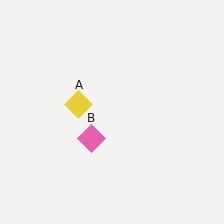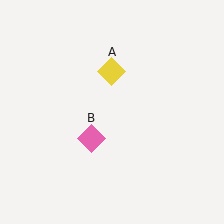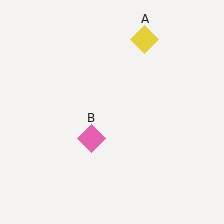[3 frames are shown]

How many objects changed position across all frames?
1 object changed position: yellow diamond (object A).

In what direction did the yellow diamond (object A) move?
The yellow diamond (object A) moved up and to the right.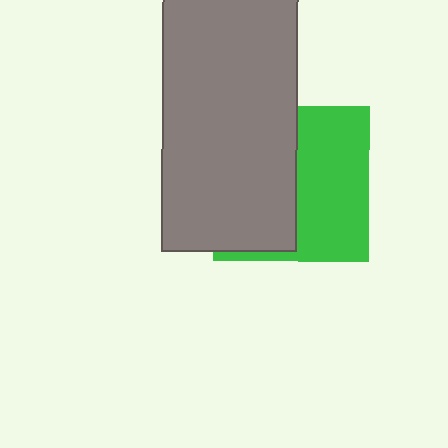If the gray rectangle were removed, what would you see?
You would see the complete green square.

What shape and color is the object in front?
The object in front is a gray rectangle.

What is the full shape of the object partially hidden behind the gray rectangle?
The partially hidden object is a green square.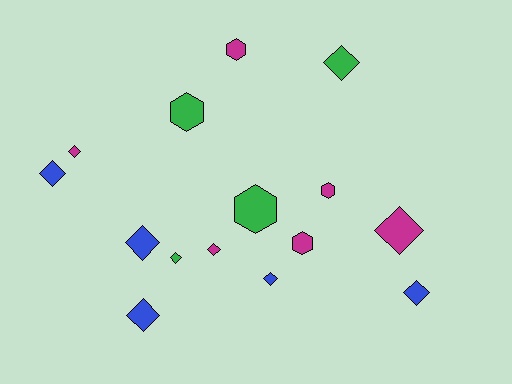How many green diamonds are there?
There are 2 green diamonds.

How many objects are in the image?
There are 15 objects.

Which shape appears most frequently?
Diamond, with 10 objects.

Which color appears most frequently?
Magenta, with 6 objects.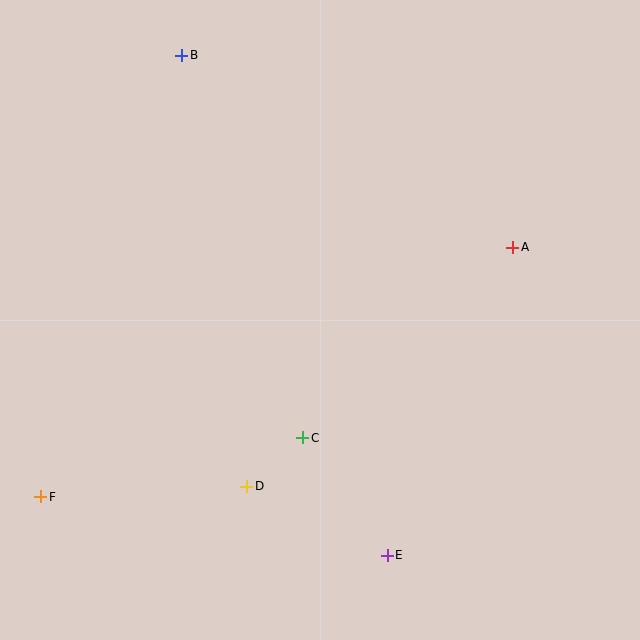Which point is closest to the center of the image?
Point C at (303, 438) is closest to the center.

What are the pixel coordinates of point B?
Point B is at (182, 55).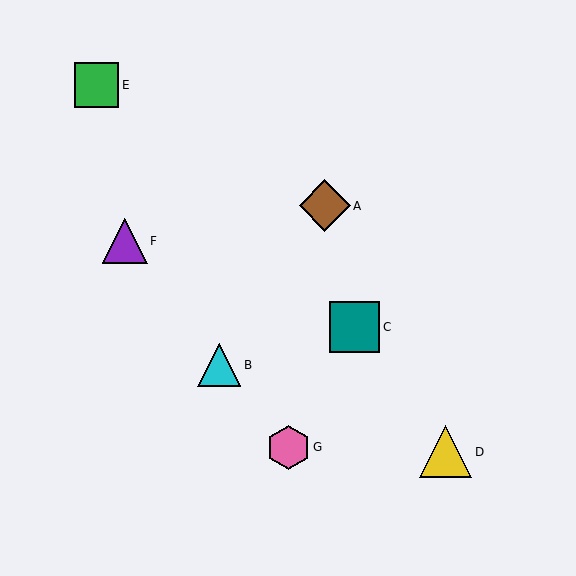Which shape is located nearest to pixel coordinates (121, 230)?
The purple triangle (labeled F) at (125, 241) is nearest to that location.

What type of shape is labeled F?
Shape F is a purple triangle.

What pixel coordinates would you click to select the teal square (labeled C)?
Click at (354, 327) to select the teal square C.